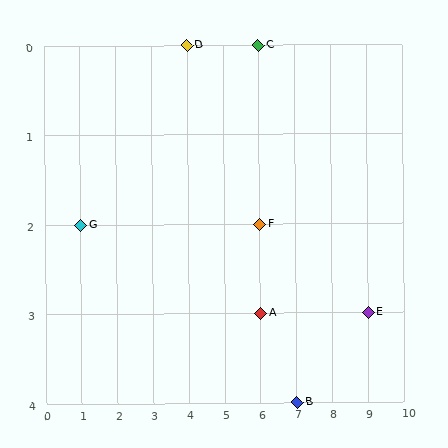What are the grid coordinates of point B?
Point B is at grid coordinates (7, 4).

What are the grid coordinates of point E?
Point E is at grid coordinates (9, 3).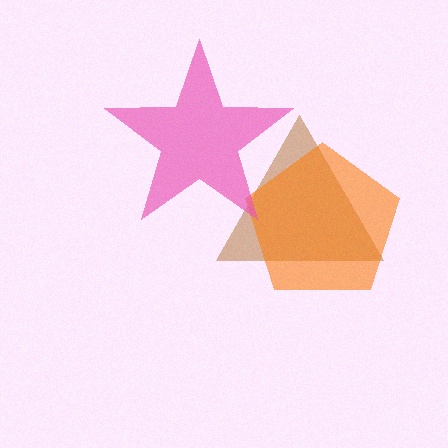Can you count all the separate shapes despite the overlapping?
Yes, there are 3 separate shapes.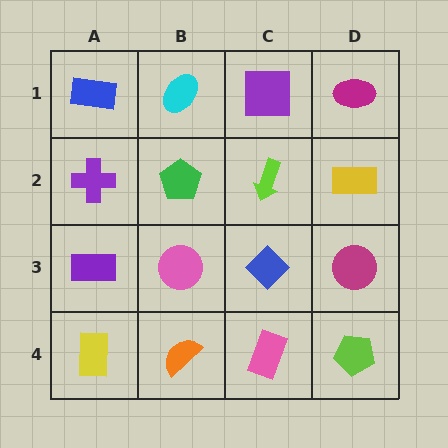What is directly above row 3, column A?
A purple cross.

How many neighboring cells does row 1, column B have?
3.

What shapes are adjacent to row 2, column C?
A purple square (row 1, column C), a blue diamond (row 3, column C), a green pentagon (row 2, column B), a yellow rectangle (row 2, column D).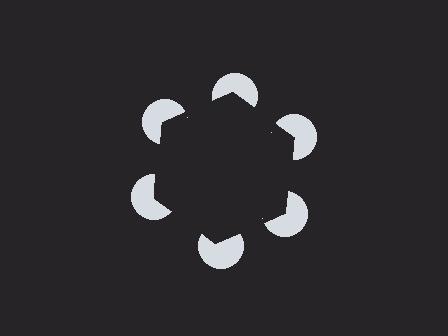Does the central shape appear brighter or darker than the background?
It typically appears slightly darker than the background, even though no actual brightness change is drawn.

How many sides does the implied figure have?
6 sides.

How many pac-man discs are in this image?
There are 6 — one at each vertex of the illusory hexagon.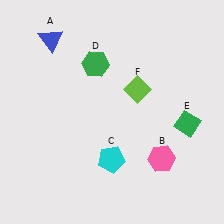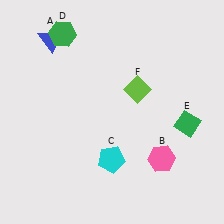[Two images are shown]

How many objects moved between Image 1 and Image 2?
1 object moved between the two images.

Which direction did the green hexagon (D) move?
The green hexagon (D) moved left.